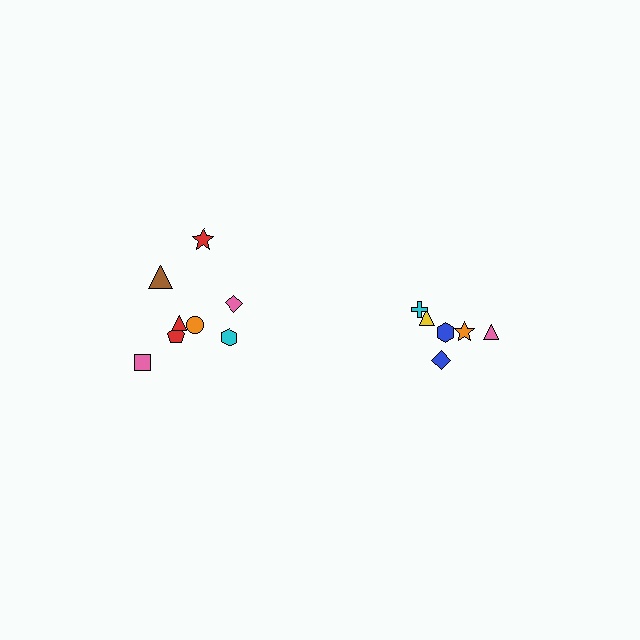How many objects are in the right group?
There are 6 objects.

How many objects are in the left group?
There are 8 objects.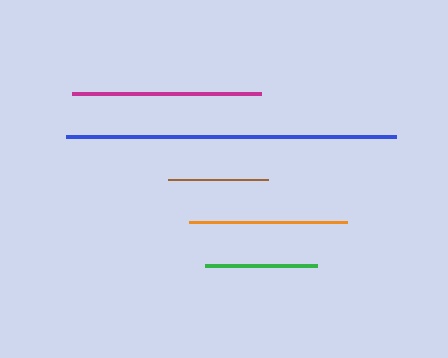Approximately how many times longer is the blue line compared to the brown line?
The blue line is approximately 3.3 times the length of the brown line.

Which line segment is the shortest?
The brown line is the shortest at approximately 99 pixels.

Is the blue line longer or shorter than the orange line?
The blue line is longer than the orange line.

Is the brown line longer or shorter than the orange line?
The orange line is longer than the brown line.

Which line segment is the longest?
The blue line is the longest at approximately 331 pixels.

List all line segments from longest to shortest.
From longest to shortest: blue, magenta, orange, green, brown.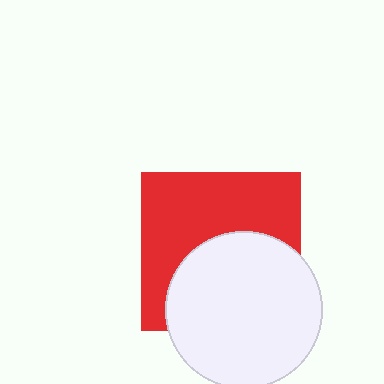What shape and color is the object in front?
The object in front is a white circle.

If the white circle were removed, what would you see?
You would see the complete red square.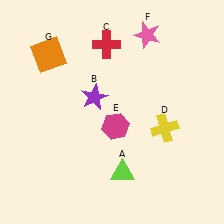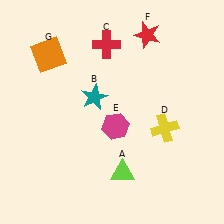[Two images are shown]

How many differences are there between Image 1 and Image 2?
There are 2 differences between the two images.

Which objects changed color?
B changed from purple to teal. F changed from pink to red.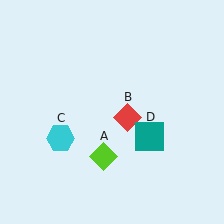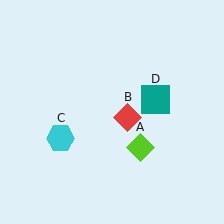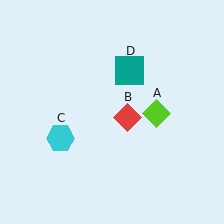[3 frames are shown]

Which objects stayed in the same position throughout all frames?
Red diamond (object B) and cyan hexagon (object C) remained stationary.